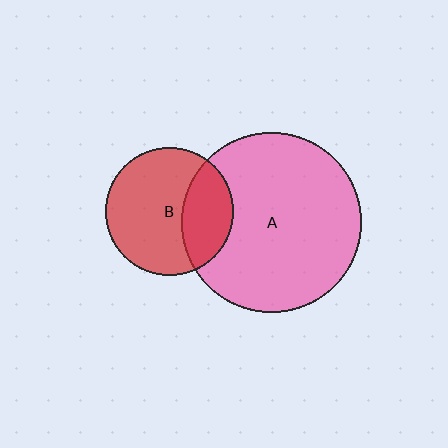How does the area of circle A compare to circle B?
Approximately 2.0 times.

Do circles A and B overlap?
Yes.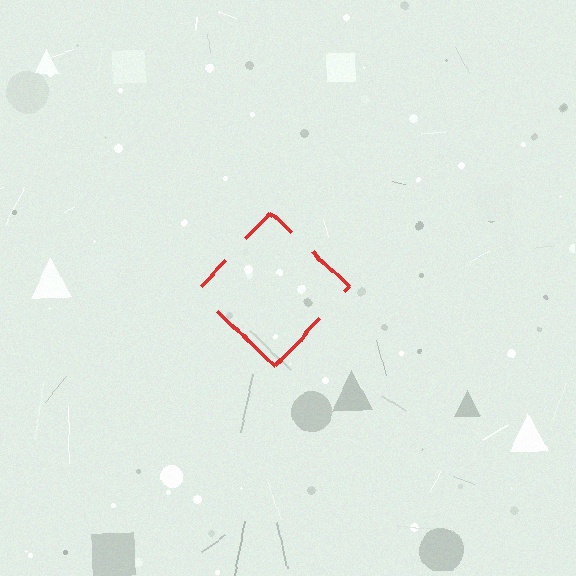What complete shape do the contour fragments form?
The contour fragments form a diamond.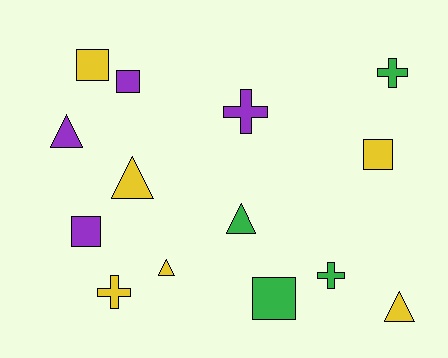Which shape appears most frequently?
Square, with 5 objects.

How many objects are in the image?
There are 14 objects.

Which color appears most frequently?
Yellow, with 6 objects.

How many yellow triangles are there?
There are 3 yellow triangles.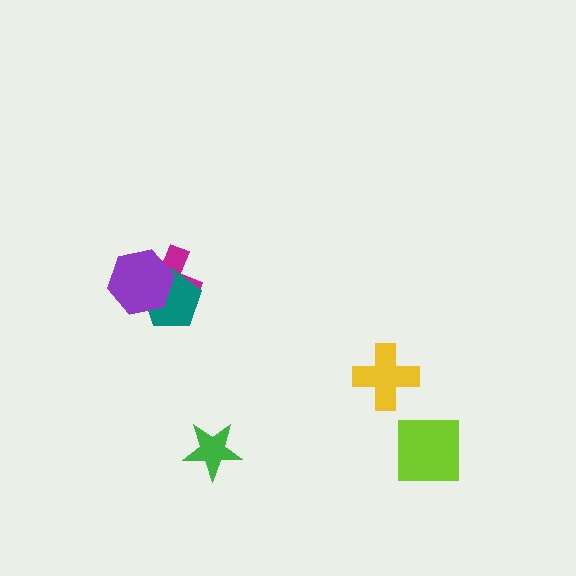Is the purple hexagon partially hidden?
No, no other shape covers it.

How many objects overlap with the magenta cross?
2 objects overlap with the magenta cross.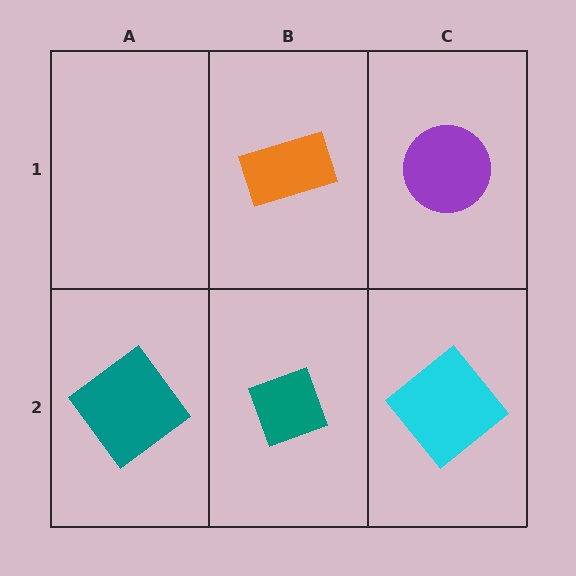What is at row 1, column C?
A purple circle.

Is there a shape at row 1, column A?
No, that cell is empty.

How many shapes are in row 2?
3 shapes.